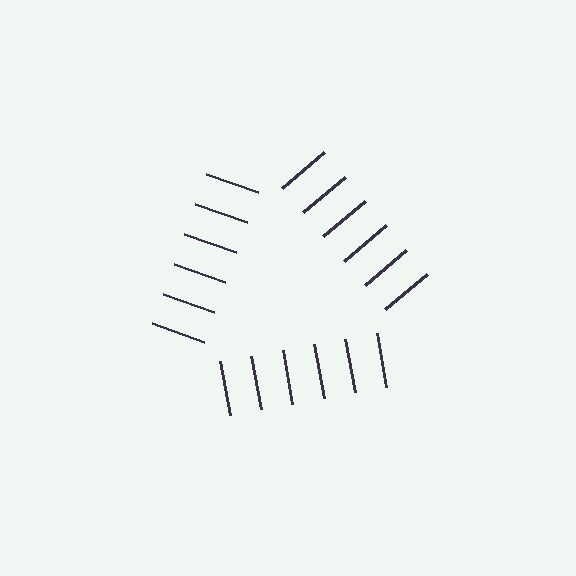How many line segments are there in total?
18 — 6 along each of the 3 edges.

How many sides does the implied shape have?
3 sides — the line-ends trace a triangle.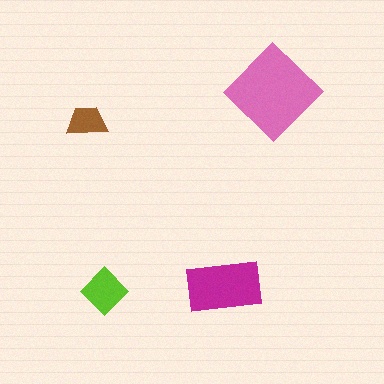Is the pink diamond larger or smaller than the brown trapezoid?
Larger.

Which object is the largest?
The pink diamond.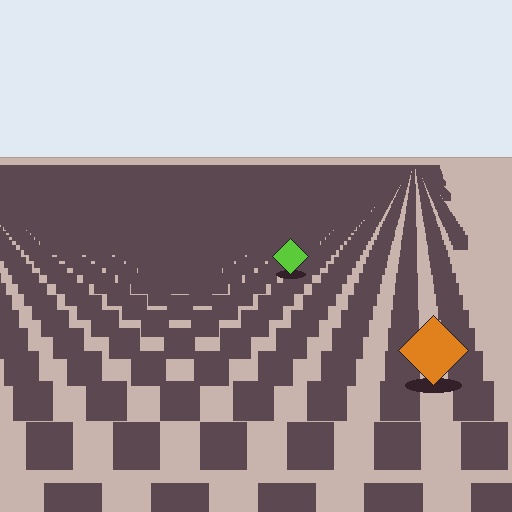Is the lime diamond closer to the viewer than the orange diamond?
No. The orange diamond is closer — you can tell from the texture gradient: the ground texture is coarser near it.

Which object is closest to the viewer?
The orange diamond is closest. The texture marks near it are larger and more spread out.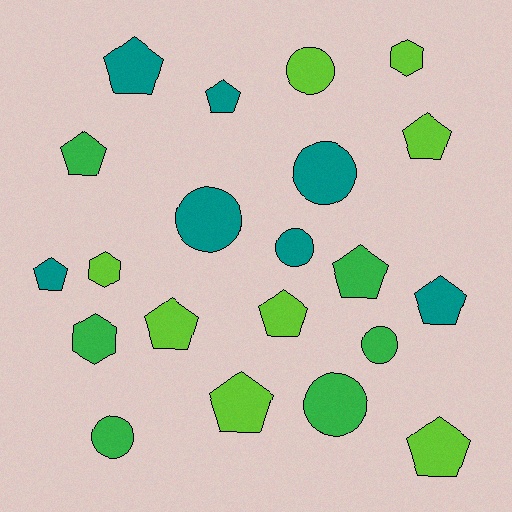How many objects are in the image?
There are 21 objects.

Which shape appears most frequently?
Pentagon, with 11 objects.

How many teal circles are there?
There are 3 teal circles.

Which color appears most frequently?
Lime, with 8 objects.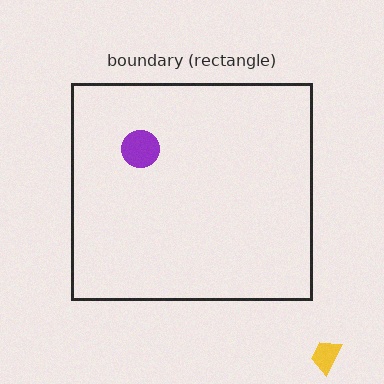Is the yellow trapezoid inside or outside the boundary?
Outside.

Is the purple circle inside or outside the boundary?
Inside.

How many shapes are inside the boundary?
1 inside, 1 outside.